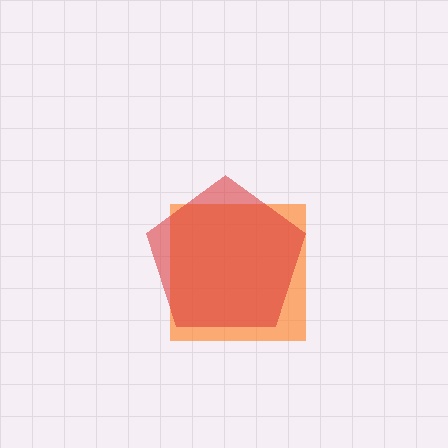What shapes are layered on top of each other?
The layered shapes are: an orange square, a red pentagon.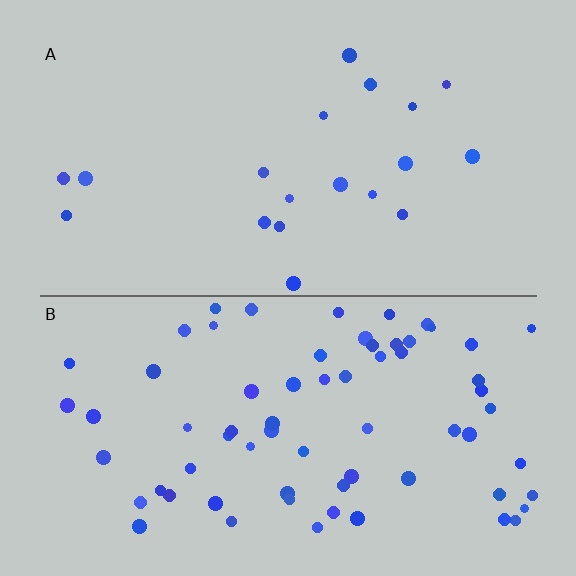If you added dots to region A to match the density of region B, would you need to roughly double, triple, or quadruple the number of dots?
Approximately quadruple.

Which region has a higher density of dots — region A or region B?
B (the bottom).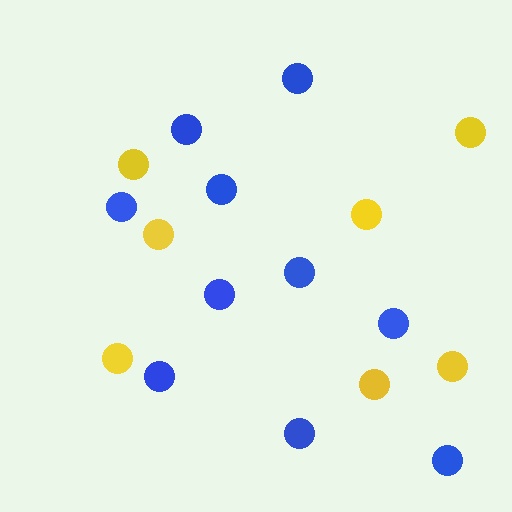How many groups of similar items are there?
There are 2 groups: one group of blue circles (10) and one group of yellow circles (7).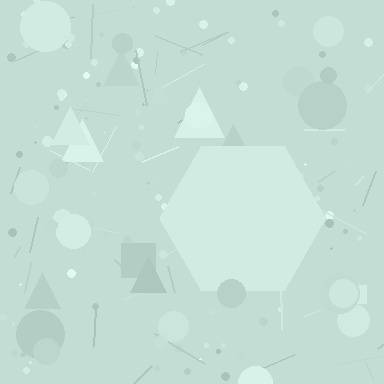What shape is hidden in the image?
A hexagon is hidden in the image.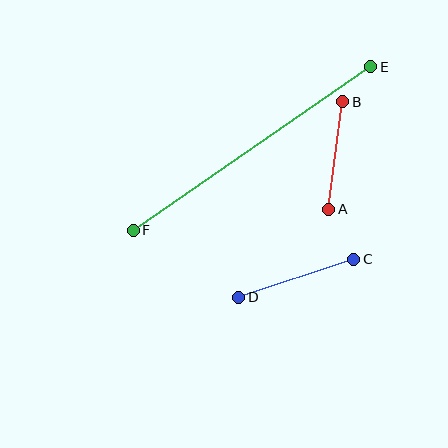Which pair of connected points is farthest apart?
Points E and F are farthest apart.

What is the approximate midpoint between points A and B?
The midpoint is at approximately (336, 155) pixels.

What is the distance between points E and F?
The distance is approximately 288 pixels.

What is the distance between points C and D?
The distance is approximately 121 pixels.